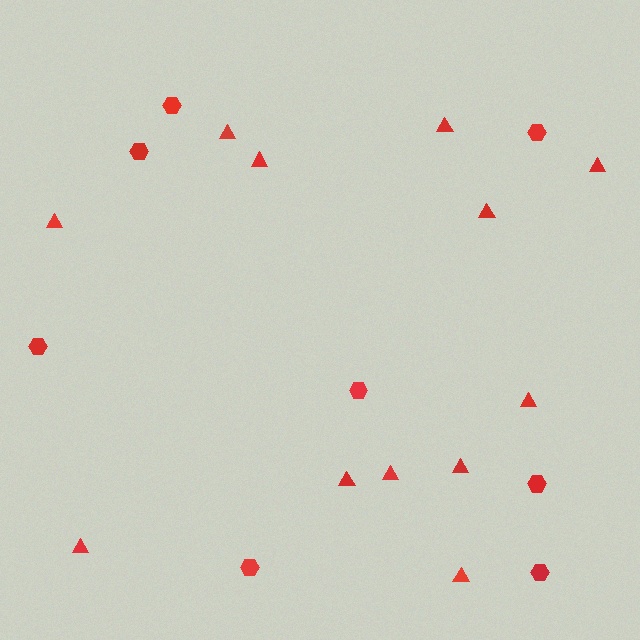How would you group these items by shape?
There are 2 groups: one group of hexagons (8) and one group of triangles (12).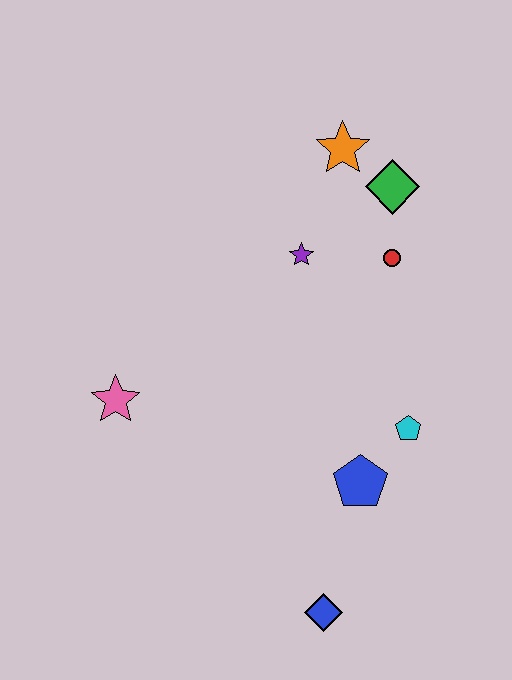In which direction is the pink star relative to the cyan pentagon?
The pink star is to the left of the cyan pentagon.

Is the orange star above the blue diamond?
Yes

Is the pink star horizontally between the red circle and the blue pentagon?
No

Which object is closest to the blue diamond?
The blue pentagon is closest to the blue diamond.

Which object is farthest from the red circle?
The blue diamond is farthest from the red circle.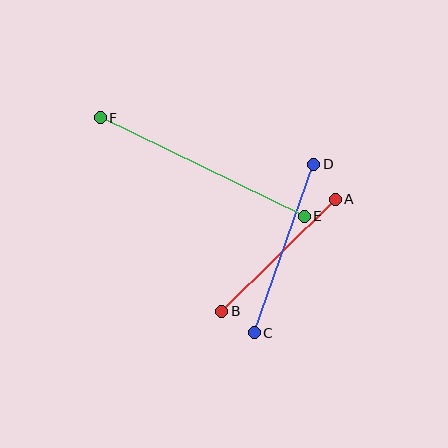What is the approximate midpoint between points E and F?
The midpoint is at approximately (202, 167) pixels.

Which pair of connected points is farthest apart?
Points E and F are farthest apart.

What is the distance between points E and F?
The distance is approximately 227 pixels.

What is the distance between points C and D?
The distance is approximately 179 pixels.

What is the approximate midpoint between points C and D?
The midpoint is at approximately (284, 249) pixels.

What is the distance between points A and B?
The distance is approximately 159 pixels.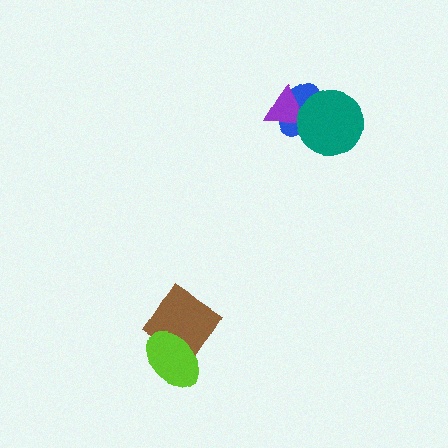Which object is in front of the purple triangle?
The teal circle is in front of the purple triangle.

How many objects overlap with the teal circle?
2 objects overlap with the teal circle.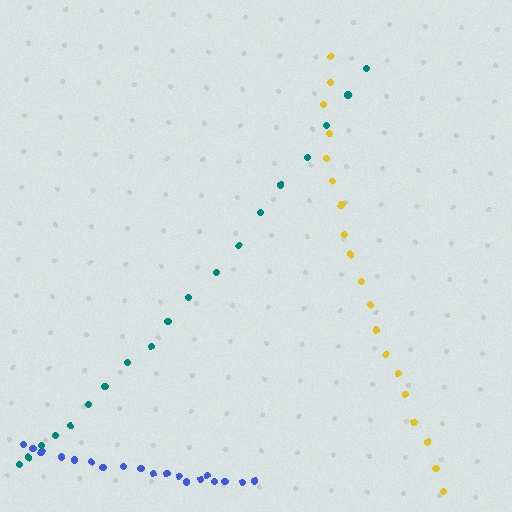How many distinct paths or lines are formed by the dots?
There are 3 distinct paths.